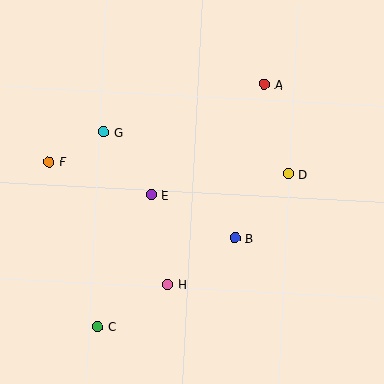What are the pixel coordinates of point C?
Point C is at (98, 327).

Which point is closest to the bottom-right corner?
Point B is closest to the bottom-right corner.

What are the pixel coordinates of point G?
Point G is at (104, 132).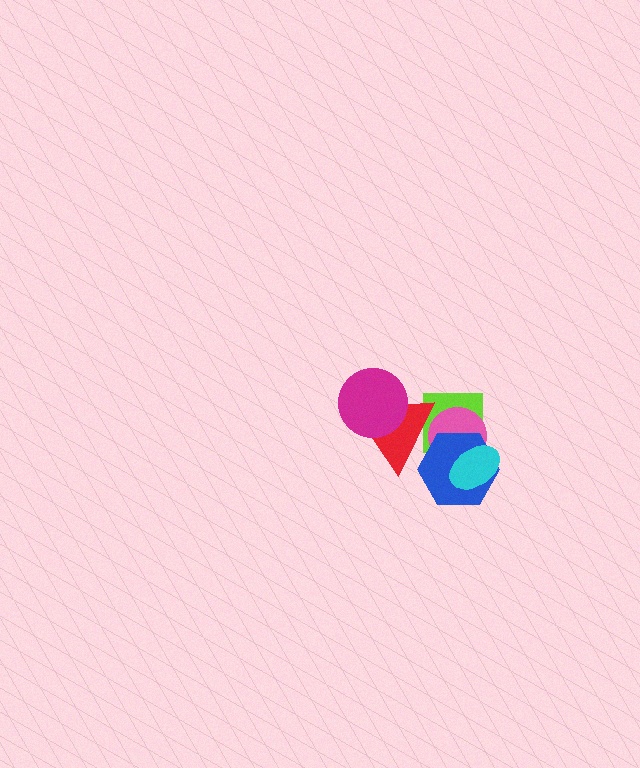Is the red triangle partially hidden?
Yes, it is partially covered by another shape.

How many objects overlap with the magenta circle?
1 object overlaps with the magenta circle.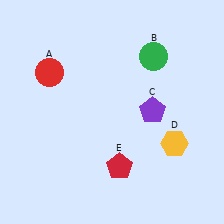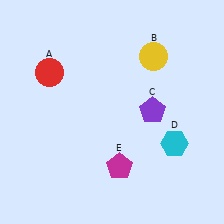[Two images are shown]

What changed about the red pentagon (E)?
In Image 1, E is red. In Image 2, it changed to magenta.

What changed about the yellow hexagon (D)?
In Image 1, D is yellow. In Image 2, it changed to cyan.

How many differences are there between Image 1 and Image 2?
There are 3 differences between the two images.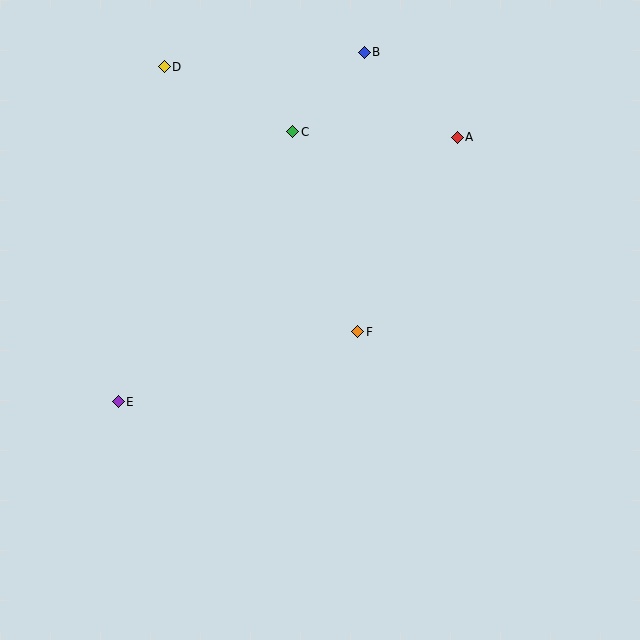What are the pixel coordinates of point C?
Point C is at (293, 132).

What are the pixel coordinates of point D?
Point D is at (164, 67).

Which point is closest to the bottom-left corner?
Point E is closest to the bottom-left corner.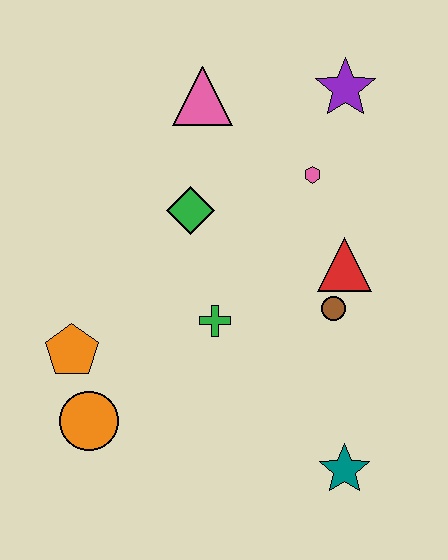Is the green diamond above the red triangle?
Yes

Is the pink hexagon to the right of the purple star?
No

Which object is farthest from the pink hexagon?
The orange circle is farthest from the pink hexagon.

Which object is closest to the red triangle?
The brown circle is closest to the red triangle.